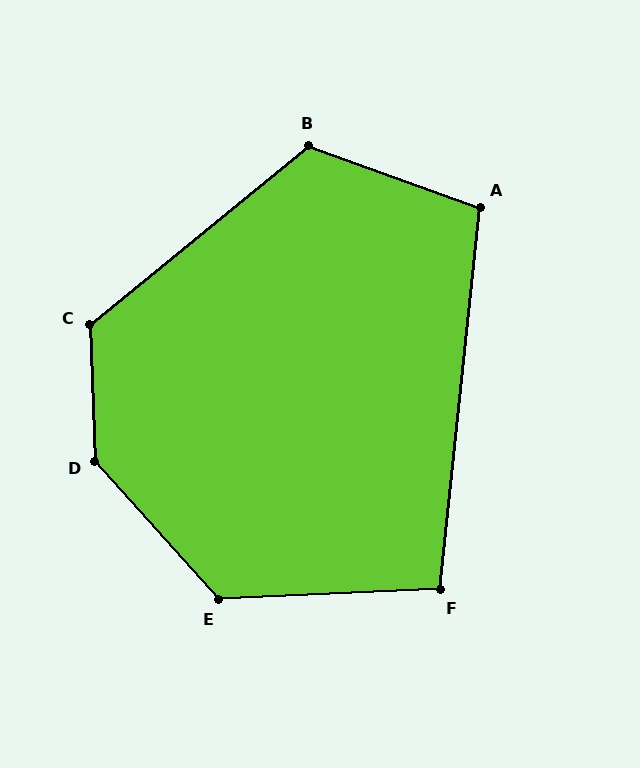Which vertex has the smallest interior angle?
F, at approximately 99 degrees.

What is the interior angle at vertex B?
Approximately 121 degrees (obtuse).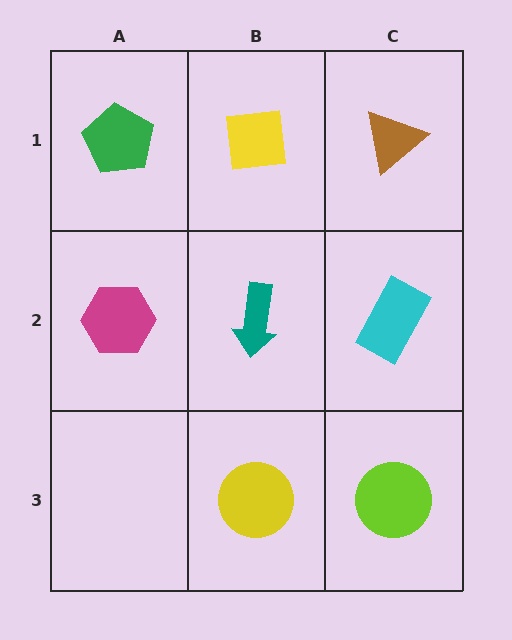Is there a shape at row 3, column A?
No, that cell is empty.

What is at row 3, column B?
A yellow circle.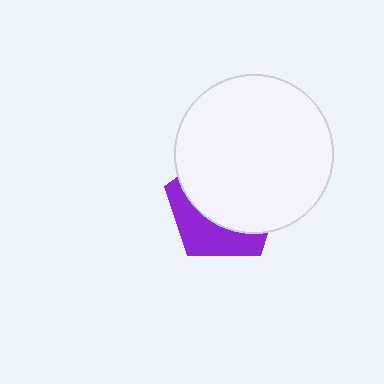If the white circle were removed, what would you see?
You would see the complete purple pentagon.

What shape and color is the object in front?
The object in front is a white circle.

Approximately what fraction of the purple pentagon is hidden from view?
Roughly 65% of the purple pentagon is hidden behind the white circle.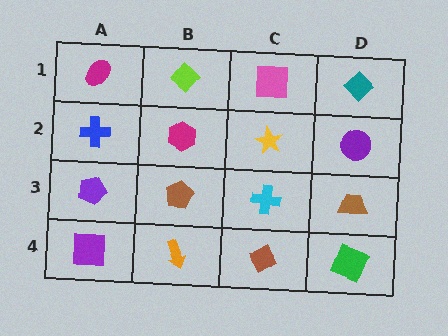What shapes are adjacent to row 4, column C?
A cyan cross (row 3, column C), an orange arrow (row 4, column B), a green square (row 4, column D).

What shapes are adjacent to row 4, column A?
A purple pentagon (row 3, column A), an orange arrow (row 4, column B).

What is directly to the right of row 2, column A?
A magenta hexagon.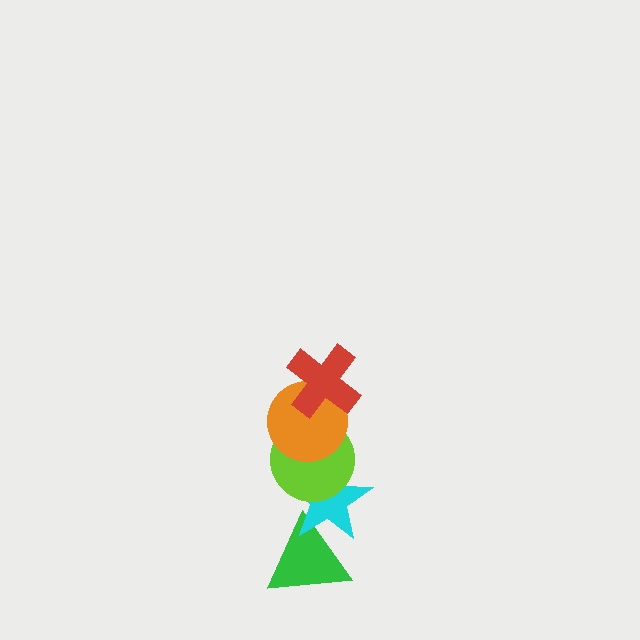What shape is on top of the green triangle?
The cyan star is on top of the green triangle.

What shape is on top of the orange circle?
The red cross is on top of the orange circle.